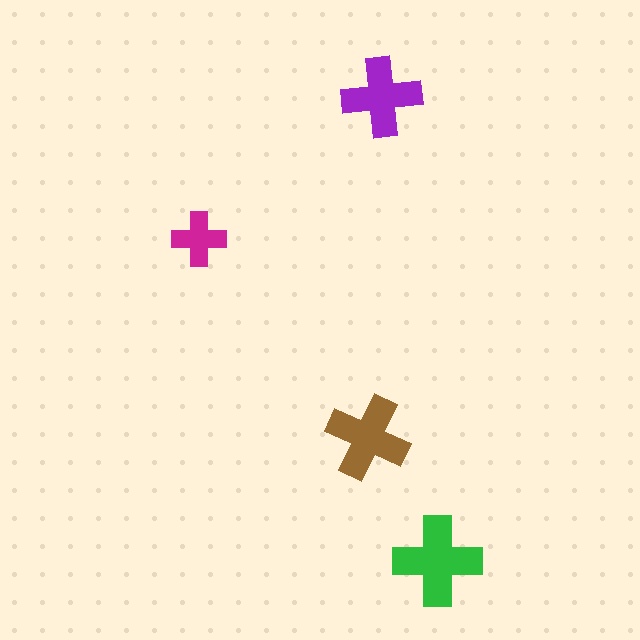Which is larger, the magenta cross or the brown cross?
The brown one.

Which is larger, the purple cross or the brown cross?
The brown one.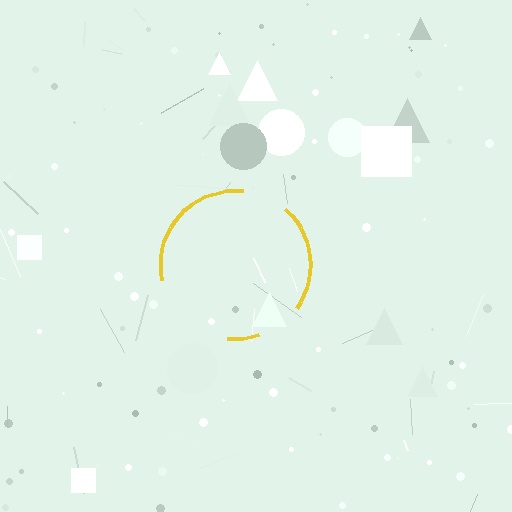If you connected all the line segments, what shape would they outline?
They would outline a circle.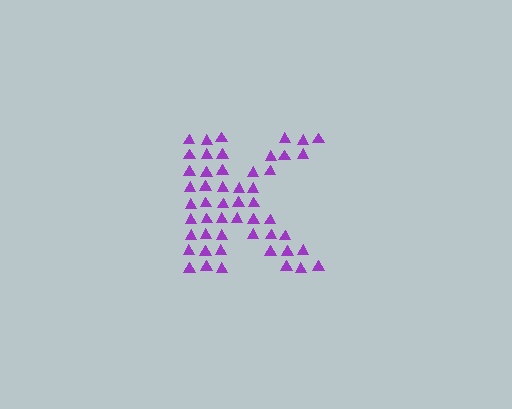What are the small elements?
The small elements are triangles.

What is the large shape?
The large shape is the letter K.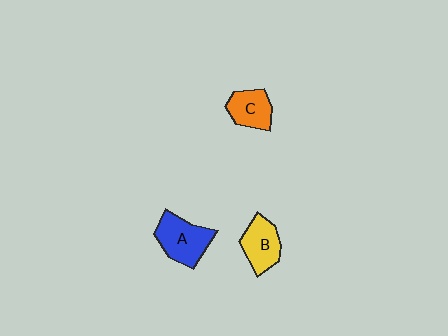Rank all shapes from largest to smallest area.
From largest to smallest: A (blue), B (yellow), C (orange).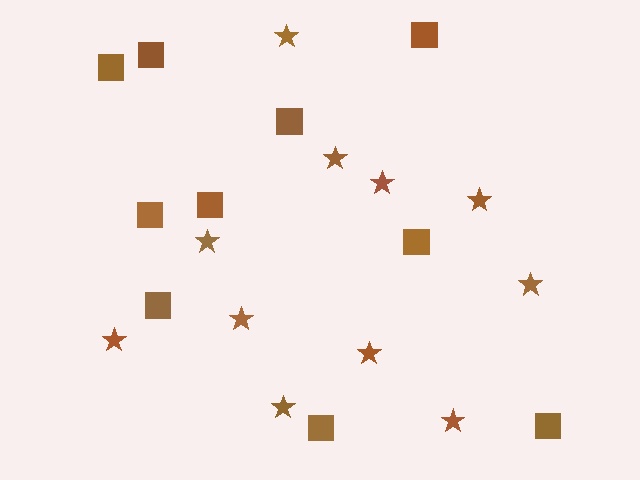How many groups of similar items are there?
There are 2 groups: one group of squares (10) and one group of stars (11).